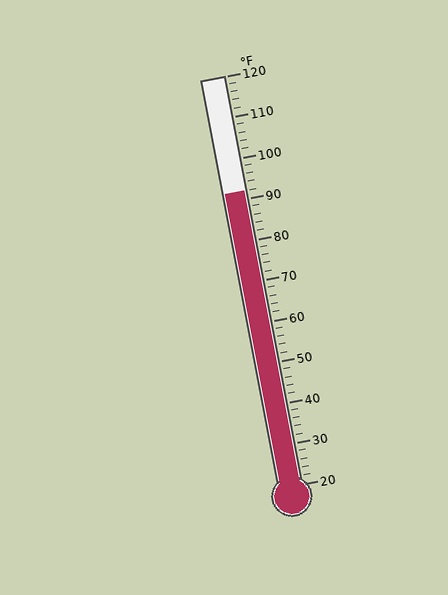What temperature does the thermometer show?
The thermometer shows approximately 92°F.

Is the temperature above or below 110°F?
The temperature is below 110°F.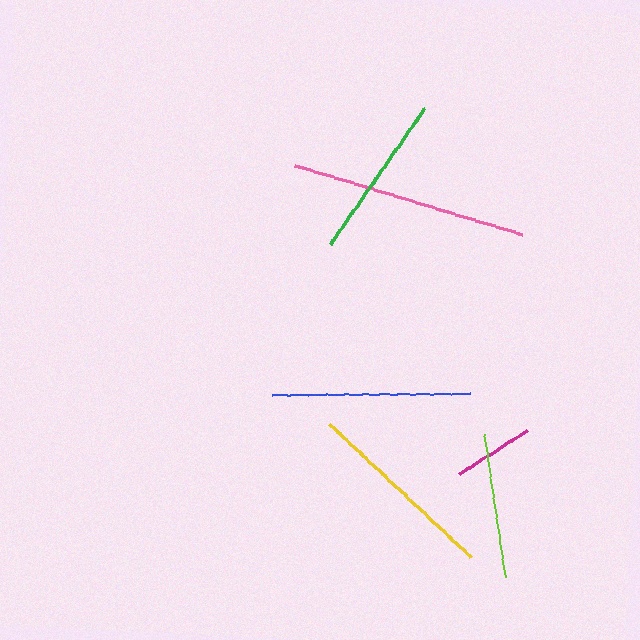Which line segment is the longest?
The pink line is the longest at approximately 238 pixels.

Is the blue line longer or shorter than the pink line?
The pink line is longer than the blue line.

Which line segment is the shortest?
The magenta line is the shortest at approximately 81 pixels.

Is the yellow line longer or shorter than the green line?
The yellow line is longer than the green line.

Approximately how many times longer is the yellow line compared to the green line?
The yellow line is approximately 1.2 times the length of the green line.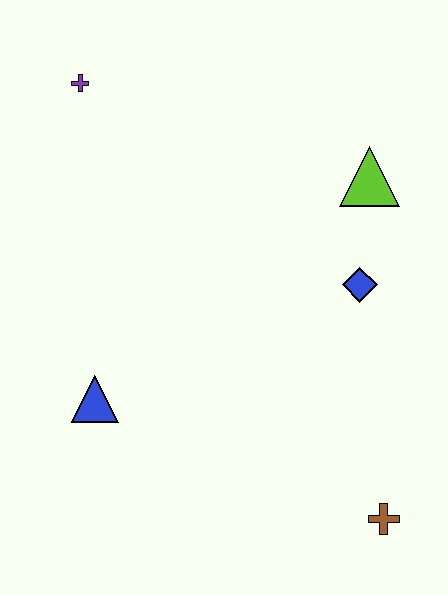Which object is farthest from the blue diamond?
The purple cross is farthest from the blue diamond.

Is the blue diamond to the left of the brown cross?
Yes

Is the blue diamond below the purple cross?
Yes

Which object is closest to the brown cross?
The blue diamond is closest to the brown cross.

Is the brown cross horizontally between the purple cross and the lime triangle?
No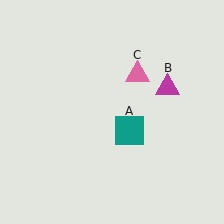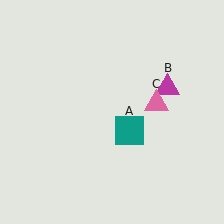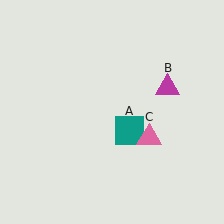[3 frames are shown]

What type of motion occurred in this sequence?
The pink triangle (object C) rotated clockwise around the center of the scene.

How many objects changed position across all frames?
1 object changed position: pink triangle (object C).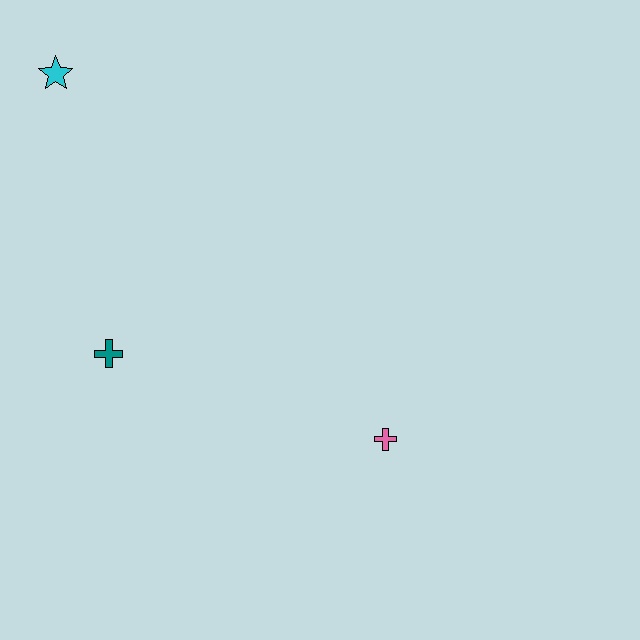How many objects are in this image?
There are 3 objects.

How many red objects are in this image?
There are no red objects.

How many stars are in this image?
There is 1 star.